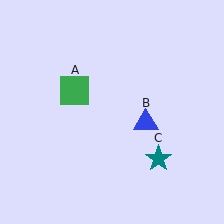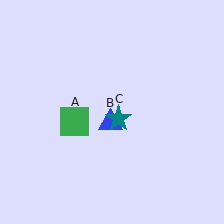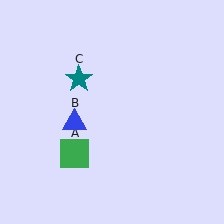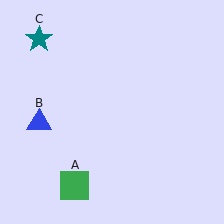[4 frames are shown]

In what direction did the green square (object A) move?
The green square (object A) moved down.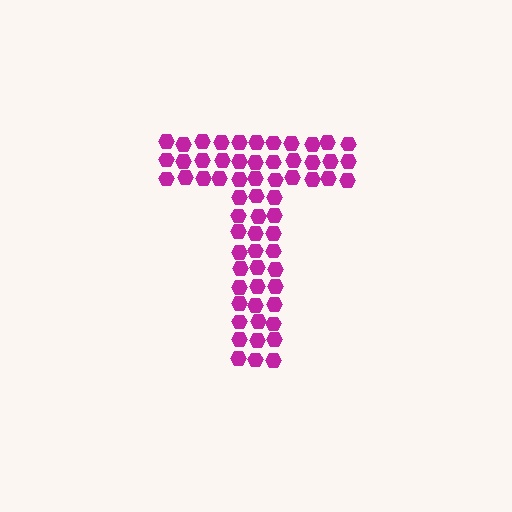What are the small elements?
The small elements are hexagons.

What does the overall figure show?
The overall figure shows the letter T.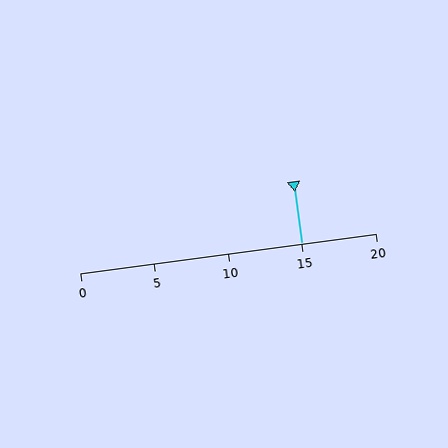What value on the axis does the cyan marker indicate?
The marker indicates approximately 15.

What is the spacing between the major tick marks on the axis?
The major ticks are spaced 5 apart.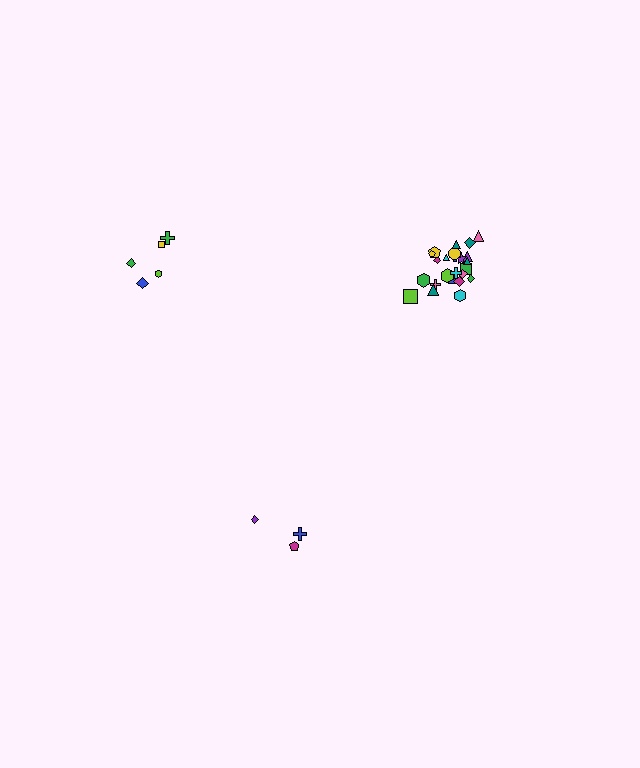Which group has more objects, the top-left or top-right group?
The top-right group.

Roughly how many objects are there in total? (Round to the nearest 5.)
Roughly 35 objects in total.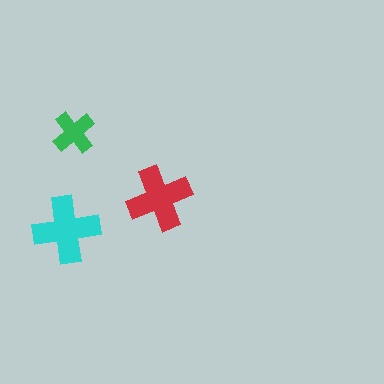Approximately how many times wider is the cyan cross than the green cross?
About 1.5 times wider.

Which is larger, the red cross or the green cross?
The red one.